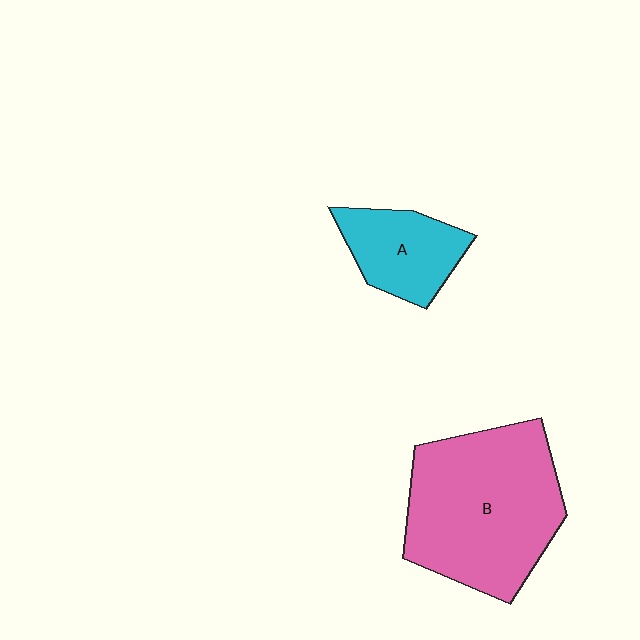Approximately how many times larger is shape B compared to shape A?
Approximately 2.4 times.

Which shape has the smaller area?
Shape A (cyan).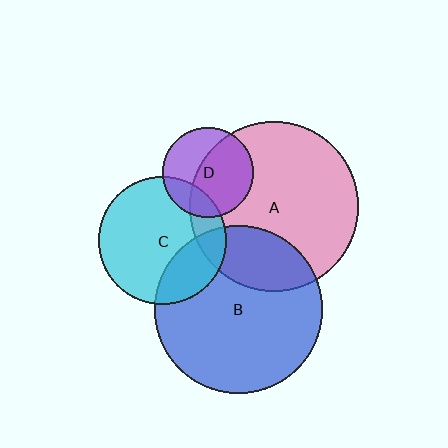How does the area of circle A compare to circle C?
Approximately 1.7 times.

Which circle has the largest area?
Circle A (pink).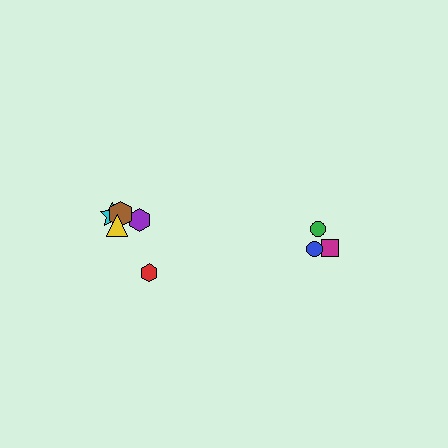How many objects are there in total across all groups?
There are 8 objects.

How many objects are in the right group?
There are 3 objects.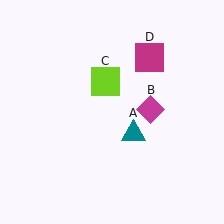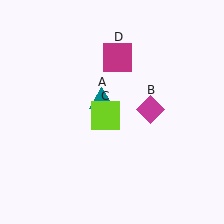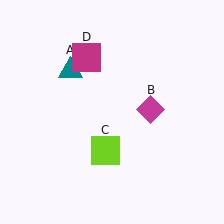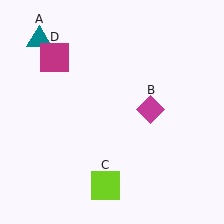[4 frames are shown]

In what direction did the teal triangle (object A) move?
The teal triangle (object A) moved up and to the left.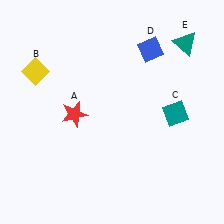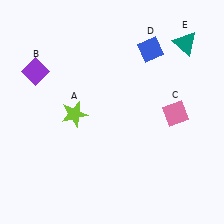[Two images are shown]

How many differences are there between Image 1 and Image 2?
There are 3 differences between the two images.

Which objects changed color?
A changed from red to lime. B changed from yellow to purple. C changed from teal to pink.